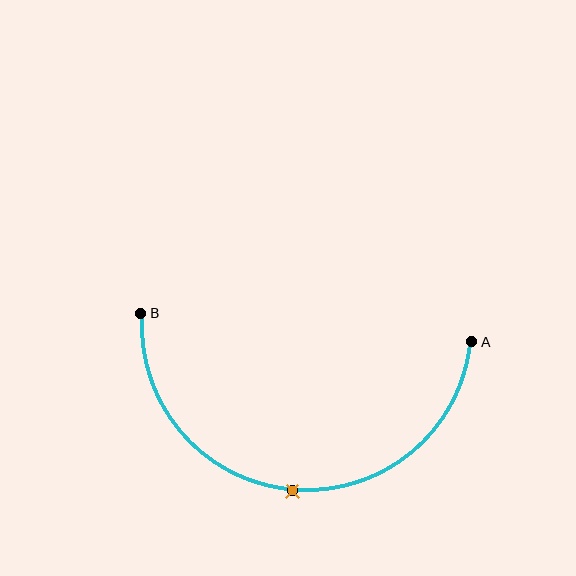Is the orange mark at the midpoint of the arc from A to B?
Yes. The orange mark lies on the arc at equal arc-length from both A and B — it is the arc midpoint.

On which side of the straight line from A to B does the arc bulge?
The arc bulges below the straight line connecting A and B.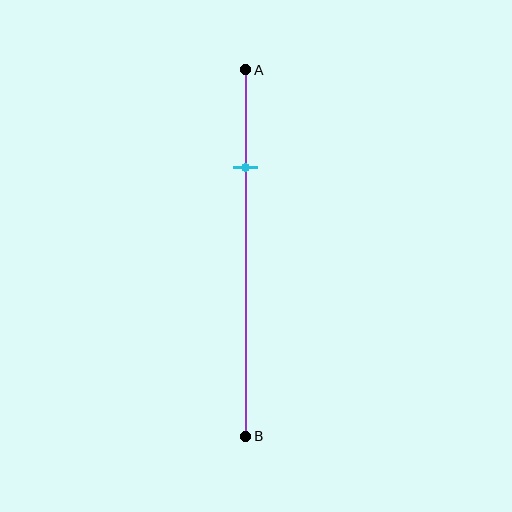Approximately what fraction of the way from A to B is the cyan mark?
The cyan mark is approximately 25% of the way from A to B.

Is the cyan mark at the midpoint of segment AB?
No, the mark is at about 25% from A, not at the 50% midpoint.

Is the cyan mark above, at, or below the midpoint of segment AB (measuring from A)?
The cyan mark is above the midpoint of segment AB.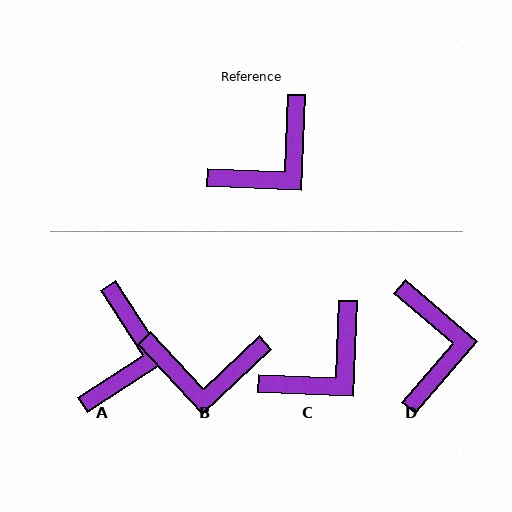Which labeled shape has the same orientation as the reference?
C.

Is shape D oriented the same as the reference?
No, it is off by about 52 degrees.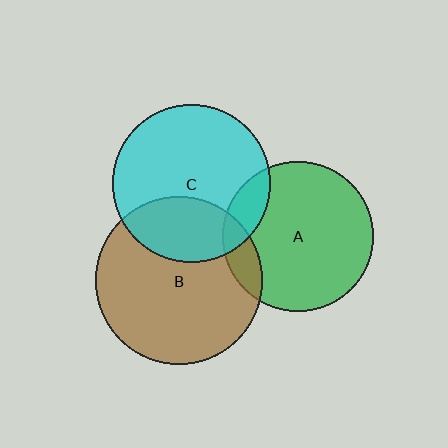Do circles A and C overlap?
Yes.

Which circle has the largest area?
Circle B (brown).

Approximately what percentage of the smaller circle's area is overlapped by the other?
Approximately 15%.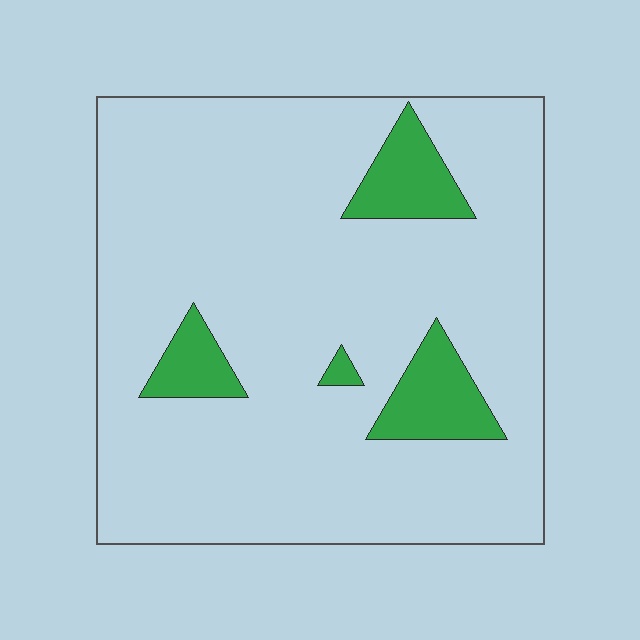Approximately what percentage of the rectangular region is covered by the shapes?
Approximately 10%.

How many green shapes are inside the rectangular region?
4.